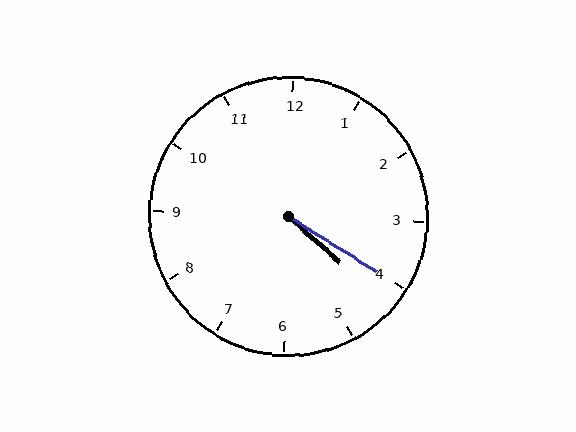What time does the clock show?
4:20.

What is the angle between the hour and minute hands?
Approximately 10 degrees.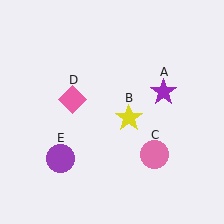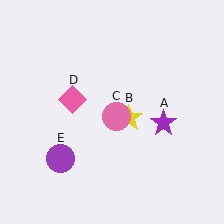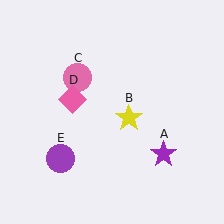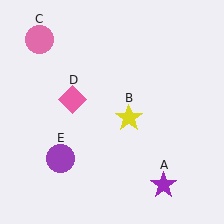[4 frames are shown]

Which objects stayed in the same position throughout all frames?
Yellow star (object B) and pink diamond (object D) and purple circle (object E) remained stationary.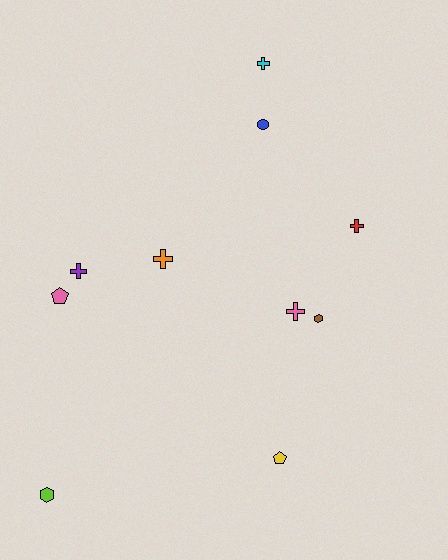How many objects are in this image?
There are 10 objects.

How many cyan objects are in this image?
There is 1 cyan object.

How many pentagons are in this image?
There are 2 pentagons.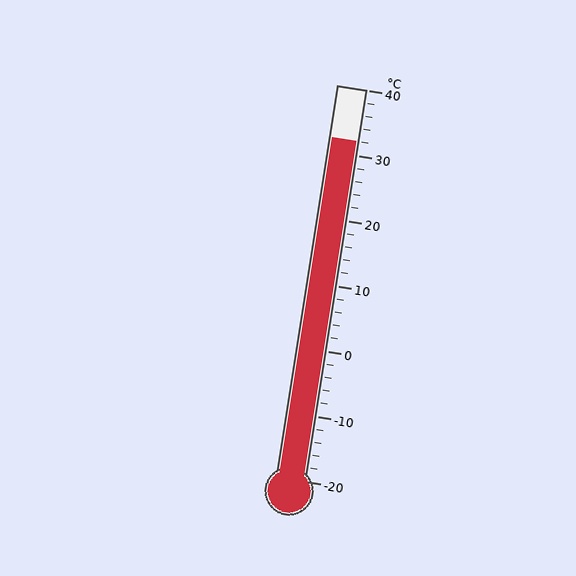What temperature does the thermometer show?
The thermometer shows approximately 32°C.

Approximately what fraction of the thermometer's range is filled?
The thermometer is filled to approximately 85% of its range.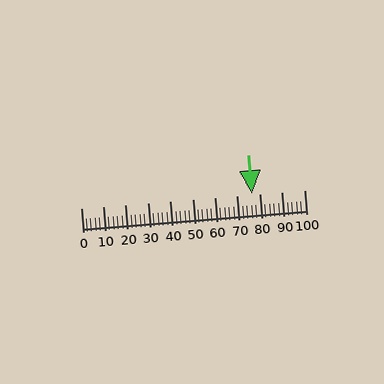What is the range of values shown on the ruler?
The ruler shows values from 0 to 100.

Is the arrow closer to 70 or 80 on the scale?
The arrow is closer to 80.